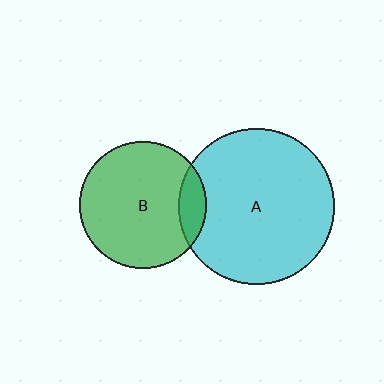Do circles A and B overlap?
Yes.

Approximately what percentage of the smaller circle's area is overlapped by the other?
Approximately 15%.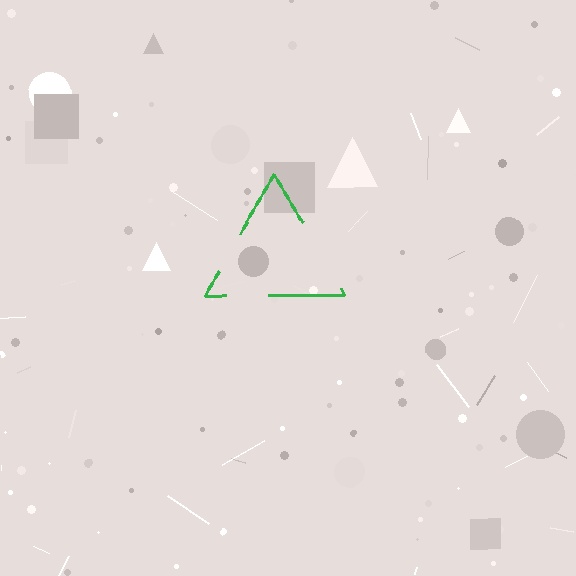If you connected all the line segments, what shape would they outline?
They would outline a triangle.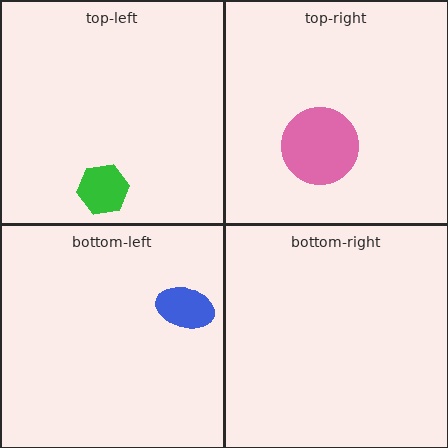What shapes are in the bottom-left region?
The blue ellipse.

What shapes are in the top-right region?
The pink circle.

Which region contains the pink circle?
The top-right region.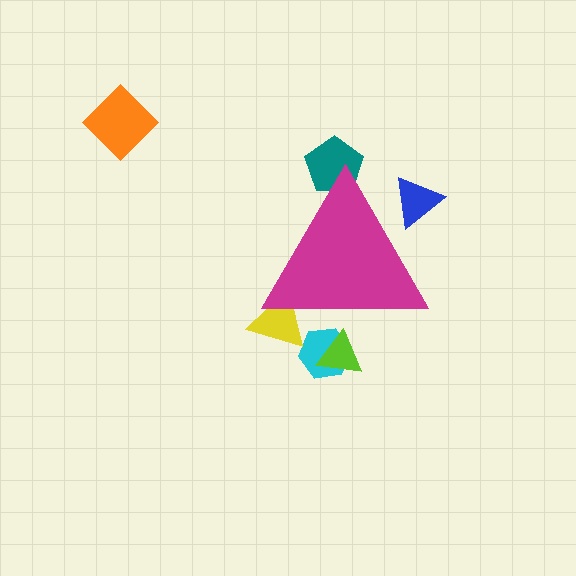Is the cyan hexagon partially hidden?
Yes, the cyan hexagon is partially hidden behind the magenta triangle.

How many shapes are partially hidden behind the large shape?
5 shapes are partially hidden.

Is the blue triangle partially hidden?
Yes, the blue triangle is partially hidden behind the magenta triangle.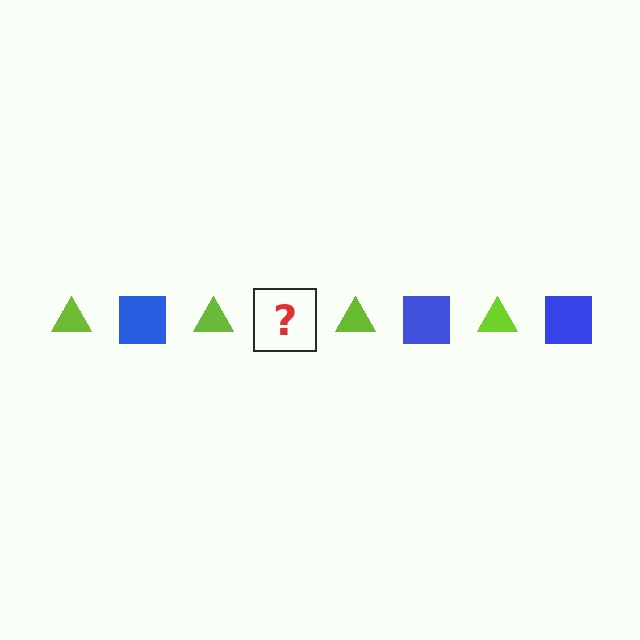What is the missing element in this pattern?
The missing element is a blue square.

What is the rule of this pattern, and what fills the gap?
The rule is that the pattern alternates between lime triangle and blue square. The gap should be filled with a blue square.